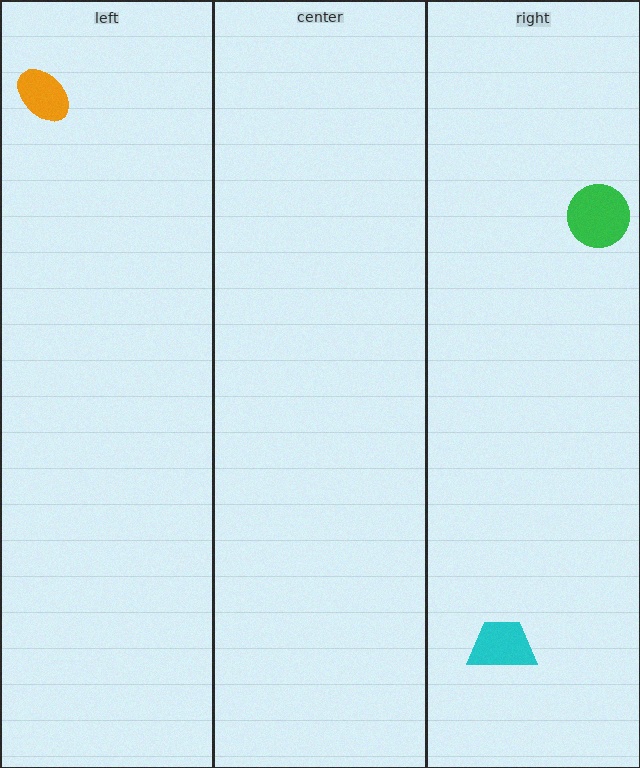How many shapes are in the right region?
2.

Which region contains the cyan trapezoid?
The right region.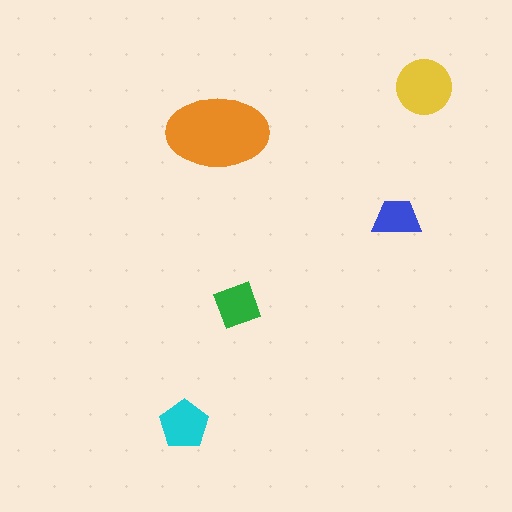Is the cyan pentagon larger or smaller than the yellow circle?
Smaller.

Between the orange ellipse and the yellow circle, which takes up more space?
The orange ellipse.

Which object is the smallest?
The blue trapezoid.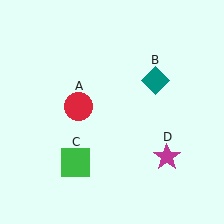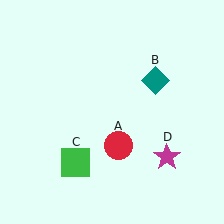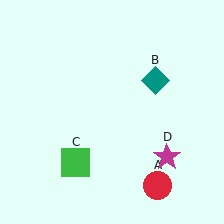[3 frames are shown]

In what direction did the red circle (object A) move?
The red circle (object A) moved down and to the right.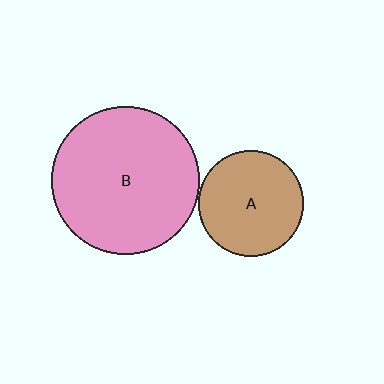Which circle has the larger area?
Circle B (pink).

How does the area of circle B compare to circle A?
Approximately 2.0 times.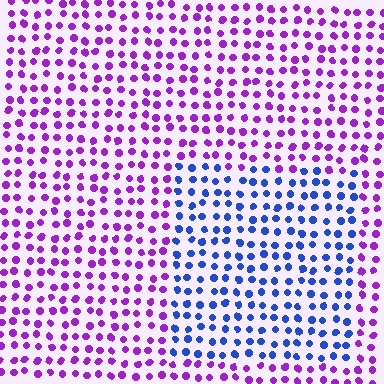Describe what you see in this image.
The image is filled with small purple elements in a uniform arrangement. A rectangle-shaped region is visible where the elements are tinted to a slightly different hue, forming a subtle color boundary.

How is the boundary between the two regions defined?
The boundary is defined purely by a slight shift in hue (about 60 degrees). Spacing, size, and orientation are identical on both sides.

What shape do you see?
I see a rectangle.